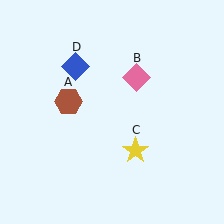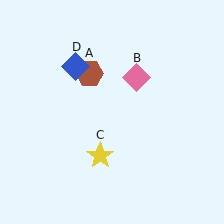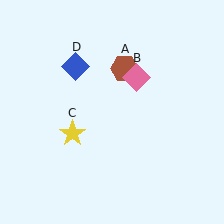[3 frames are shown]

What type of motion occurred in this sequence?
The brown hexagon (object A), yellow star (object C) rotated clockwise around the center of the scene.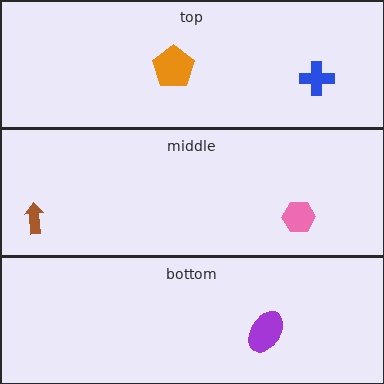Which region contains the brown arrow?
The middle region.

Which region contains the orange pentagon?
The top region.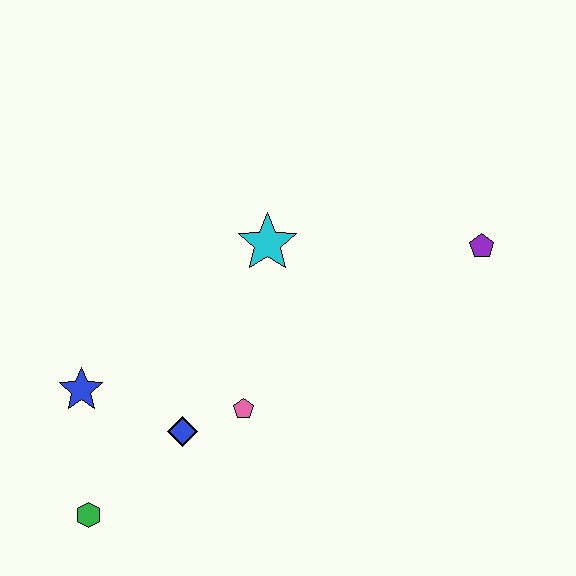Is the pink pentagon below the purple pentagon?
Yes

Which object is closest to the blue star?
The blue diamond is closest to the blue star.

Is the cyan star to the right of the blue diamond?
Yes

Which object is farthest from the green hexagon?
The purple pentagon is farthest from the green hexagon.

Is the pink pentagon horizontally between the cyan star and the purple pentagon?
No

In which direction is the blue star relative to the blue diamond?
The blue star is to the left of the blue diamond.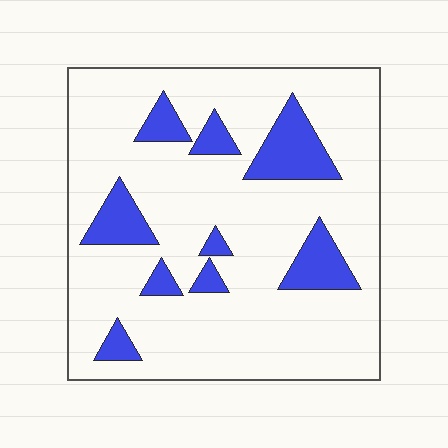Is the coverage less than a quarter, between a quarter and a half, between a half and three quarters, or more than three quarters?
Less than a quarter.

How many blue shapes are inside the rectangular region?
9.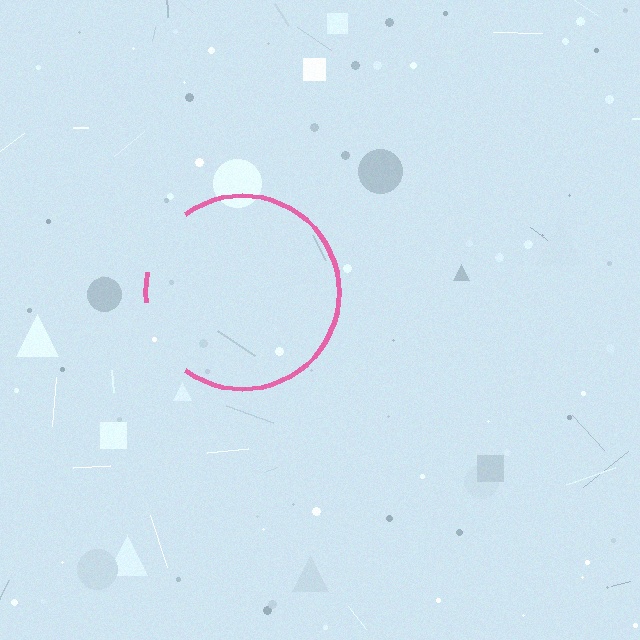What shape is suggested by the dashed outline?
The dashed outline suggests a circle.